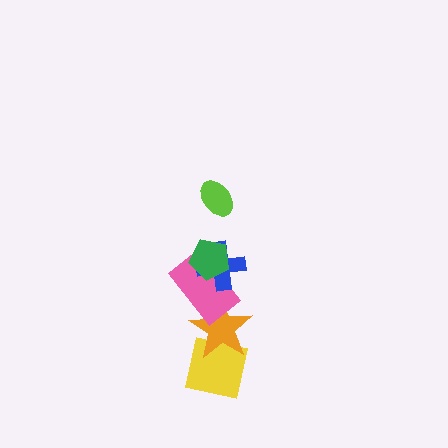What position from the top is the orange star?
The orange star is 5th from the top.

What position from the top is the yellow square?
The yellow square is 6th from the top.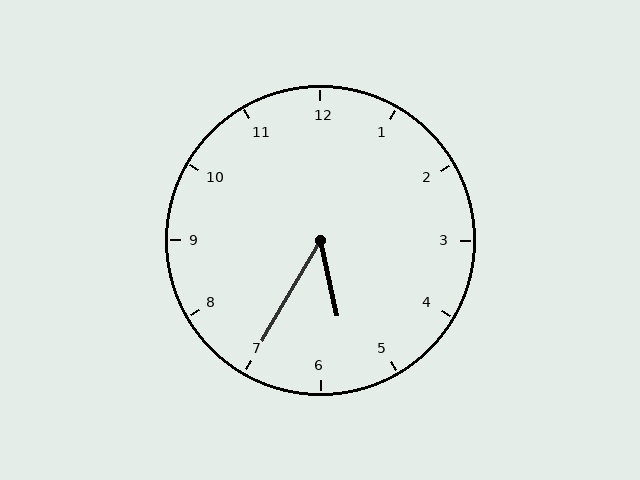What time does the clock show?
5:35.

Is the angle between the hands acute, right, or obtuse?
It is acute.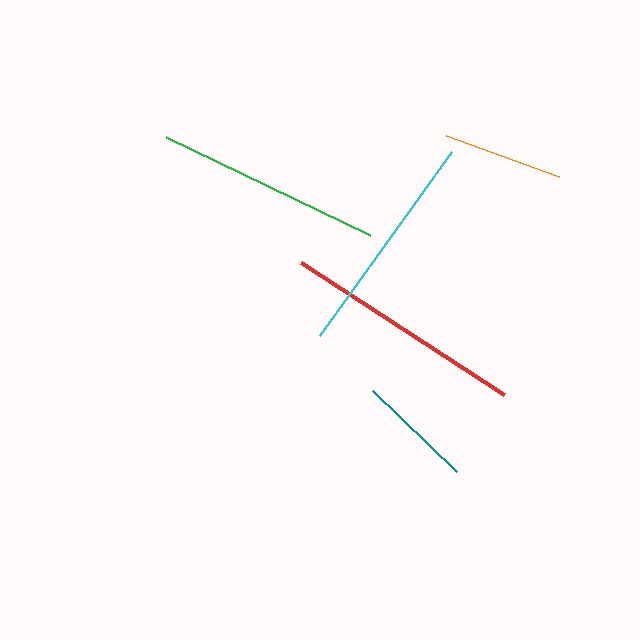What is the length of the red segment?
The red segment is approximately 243 pixels long.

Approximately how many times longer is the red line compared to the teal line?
The red line is approximately 2.1 times the length of the teal line.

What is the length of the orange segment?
The orange segment is approximately 120 pixels long.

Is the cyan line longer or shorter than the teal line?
The cyan line is longer than the teal line.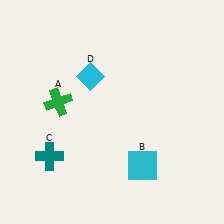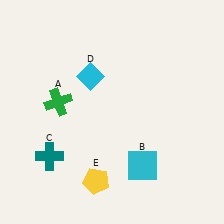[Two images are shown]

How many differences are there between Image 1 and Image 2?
There is 1 difference between the two images.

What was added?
A yellow pentagon (E) was added in Image 2.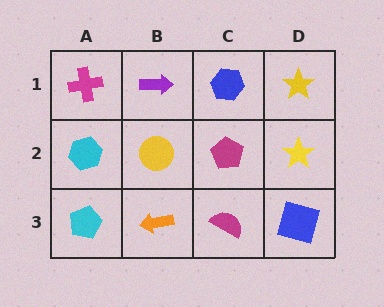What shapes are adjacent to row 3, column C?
A magenta pentagon (row 2, column C), an orange arrow (row 3, column B), a blue square (row 3, column D).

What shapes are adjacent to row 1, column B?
A yellow circle (row 2, column B), a magenta cross (row 1, column A), a blue hexagon (row 1, column C).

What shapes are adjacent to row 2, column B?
A purple arrow (row 1, column B), an orange arrow (row 3, column B), a cyan hexagon (row 2, column A), a magenta pentagon (row 2, column C).